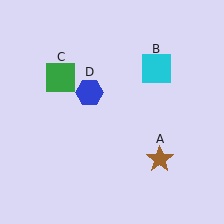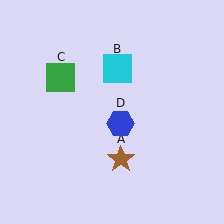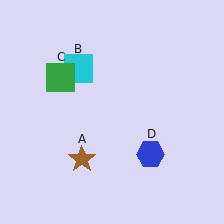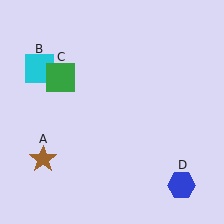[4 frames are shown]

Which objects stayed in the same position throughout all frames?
Green square (object C) remained stationary.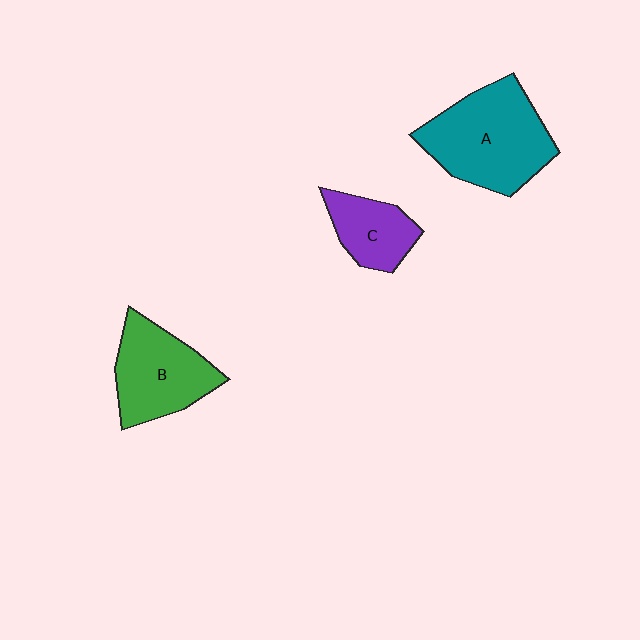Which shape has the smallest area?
Shape C (purple).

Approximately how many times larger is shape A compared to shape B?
Approximately 1.3 times.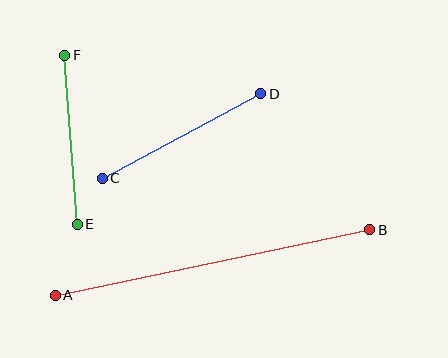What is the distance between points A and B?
The distance is approximately 321 pixels.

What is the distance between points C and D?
The distance is approximately 180 pixels.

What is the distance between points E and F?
The distance is approximately 169 pixels.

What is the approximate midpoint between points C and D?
The midpoint is at approximately (181, 136) pixels.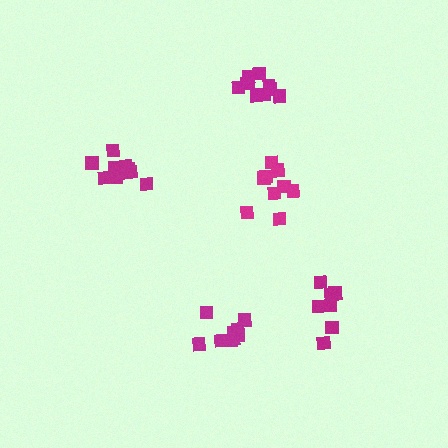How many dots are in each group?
Group 1: 10 dots, Group 2: 9 dots, Group 3: 7 dots, Group 4: 9 dots, Group 5: 10 dots (45 total).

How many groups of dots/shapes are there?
There are 5 groups.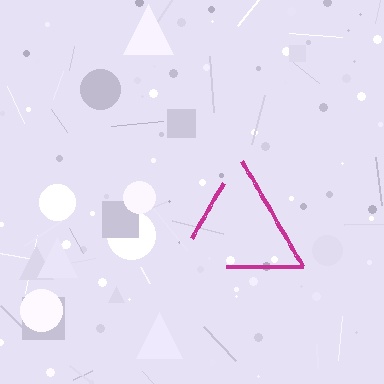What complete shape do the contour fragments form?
The contour fragments form a triangle.